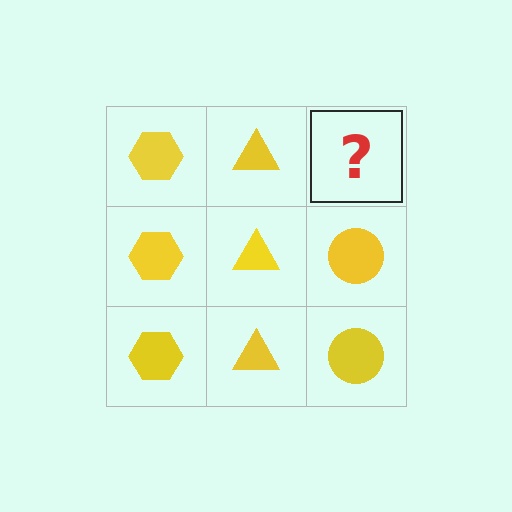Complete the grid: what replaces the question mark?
The question mark should be replaced with a yellow circle.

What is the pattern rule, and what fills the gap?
The rule is that each column has a consistent shape. The gap should be filled with a yellow circle.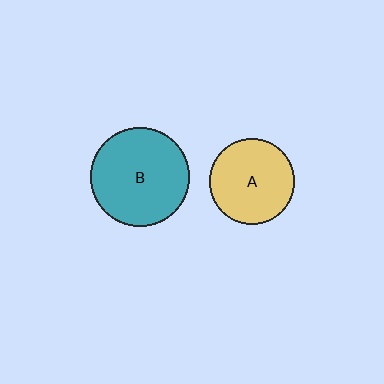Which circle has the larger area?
Circle B (teal).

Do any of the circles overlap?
No, none of the circles overlap.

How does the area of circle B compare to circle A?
Approximately 1.3 times.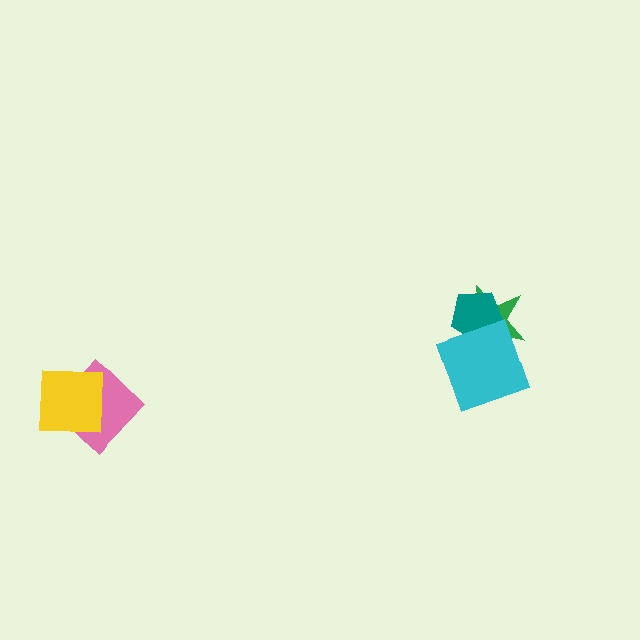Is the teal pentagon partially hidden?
Yes, it is partially covered by another shape.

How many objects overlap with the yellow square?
1 object overlaps with the yellow square.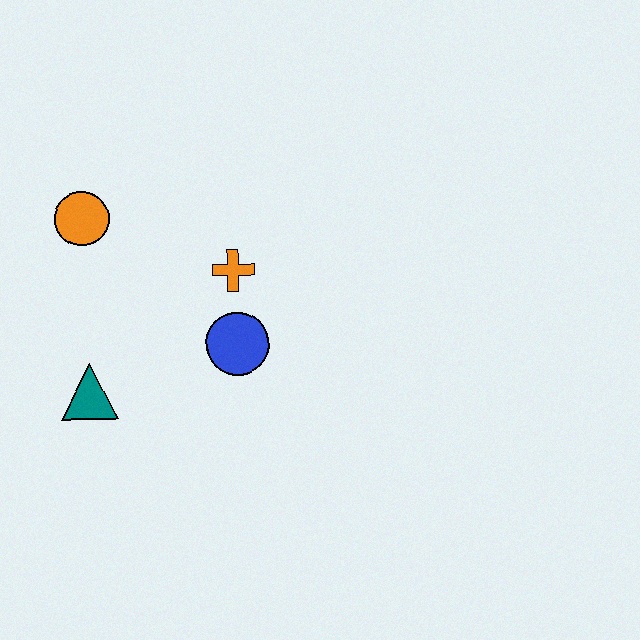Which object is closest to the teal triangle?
The blue circle is closest to the teal triangle.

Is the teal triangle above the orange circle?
No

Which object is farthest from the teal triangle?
The orange cross is farthest from the teal triangle.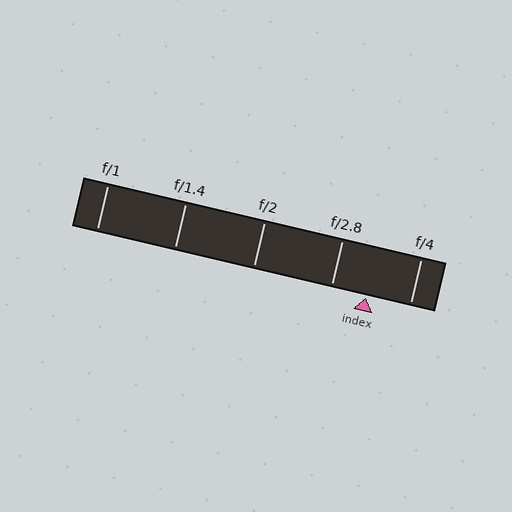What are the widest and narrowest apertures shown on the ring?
The widest aperture shown is f/1 and the narrowest is f/4.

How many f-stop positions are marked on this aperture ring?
There are 5 f-stop positions marked.